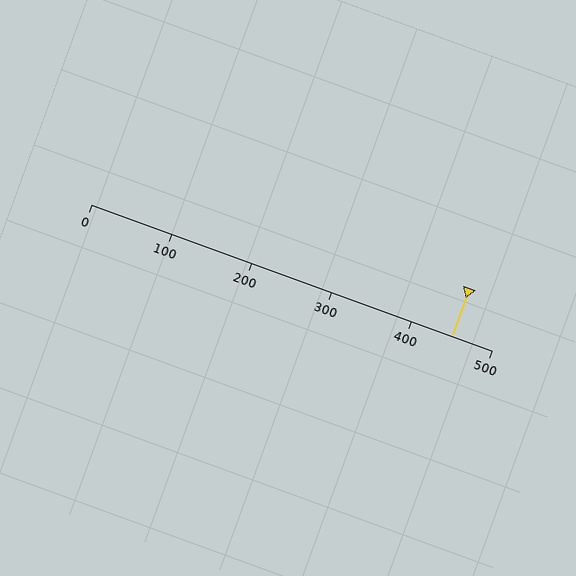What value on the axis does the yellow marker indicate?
The marker indicates approximately 450.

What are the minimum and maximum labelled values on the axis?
The axis runs from 0 to 500.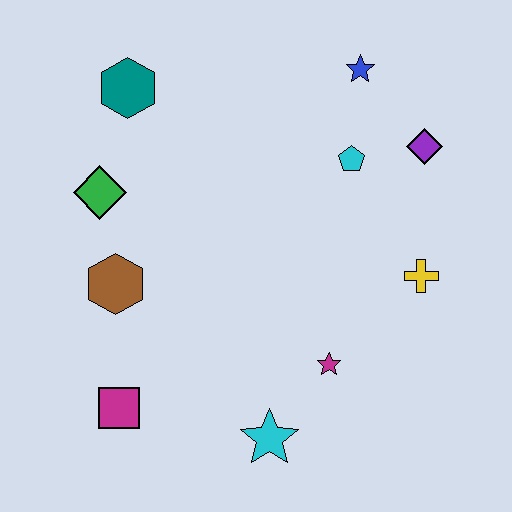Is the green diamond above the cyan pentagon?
No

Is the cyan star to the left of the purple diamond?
Yes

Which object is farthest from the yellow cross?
The teal hexagon is farthest from the yellow cross.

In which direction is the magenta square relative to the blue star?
The magenta square is below the blue star.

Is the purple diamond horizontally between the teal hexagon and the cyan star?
No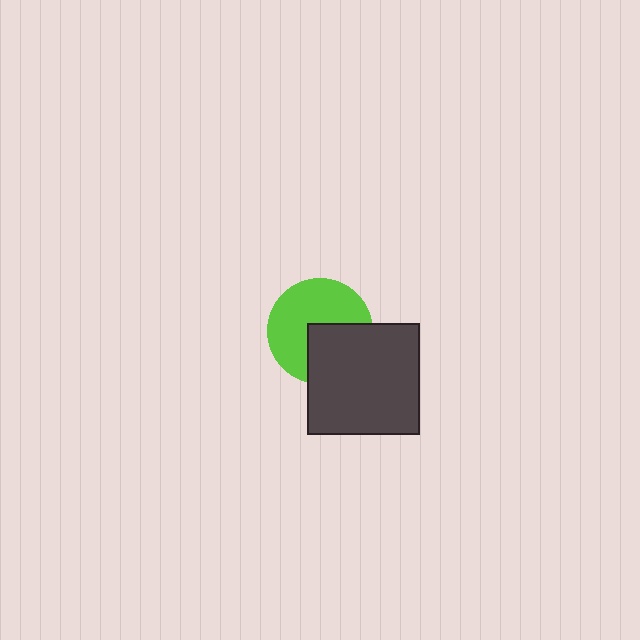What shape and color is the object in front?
The object in front is a dark gray square.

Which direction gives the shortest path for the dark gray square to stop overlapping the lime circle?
Moving toward the lower-right gives the shortest separation.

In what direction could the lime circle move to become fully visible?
The lime circle could move toward the upper-left. That would shift it out from behind the dark gray square entirely.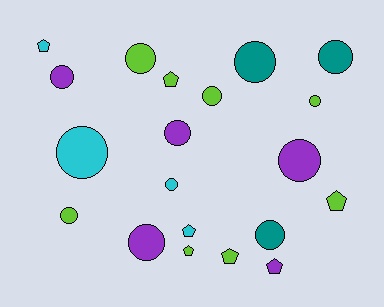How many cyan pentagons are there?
There are 2 cyan pentagons.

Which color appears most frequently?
Lime, with 8 objects.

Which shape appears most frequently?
Circle, with 13 objects.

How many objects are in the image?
There are 20 objects.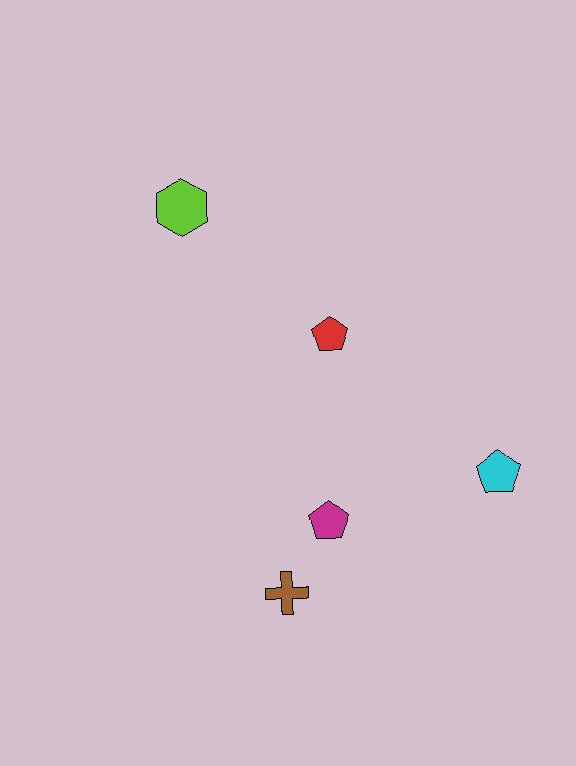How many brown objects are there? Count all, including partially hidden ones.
There is 1 brown object.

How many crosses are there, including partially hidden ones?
There is 1 cross.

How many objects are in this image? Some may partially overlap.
There are 5 objects.